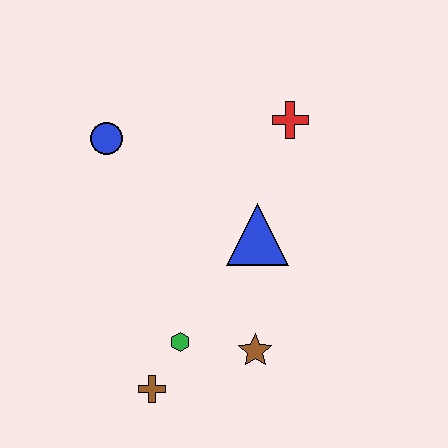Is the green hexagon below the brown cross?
No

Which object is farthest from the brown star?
The blue circle is farthest from the brown star.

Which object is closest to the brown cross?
The green hexagon is closest to the brown cross.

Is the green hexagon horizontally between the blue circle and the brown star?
Yes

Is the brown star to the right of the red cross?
No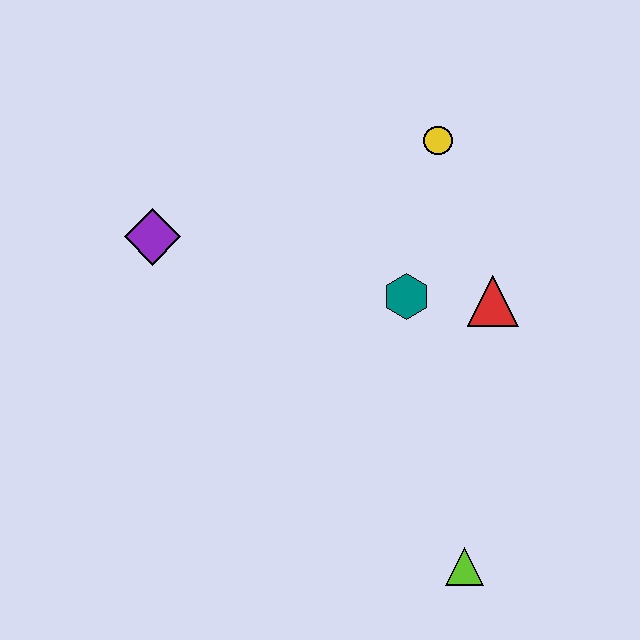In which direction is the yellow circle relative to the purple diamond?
The yellow circle is to the right of the purple diamond.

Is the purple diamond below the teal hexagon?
No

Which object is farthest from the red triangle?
The purple diamond is farthest from the red triangle.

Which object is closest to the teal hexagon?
The red triangle is closest to the teal hexagon.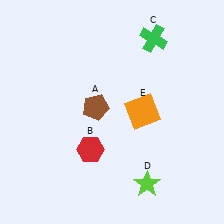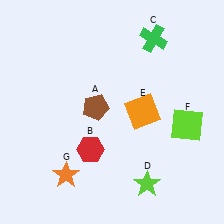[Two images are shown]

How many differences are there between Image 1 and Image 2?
There are 2 differences between the two images.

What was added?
A lime square (F), an orange star (G) were added in Image 2.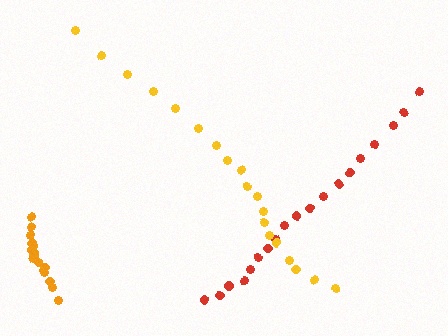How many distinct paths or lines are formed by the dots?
There are 3 distinct paths.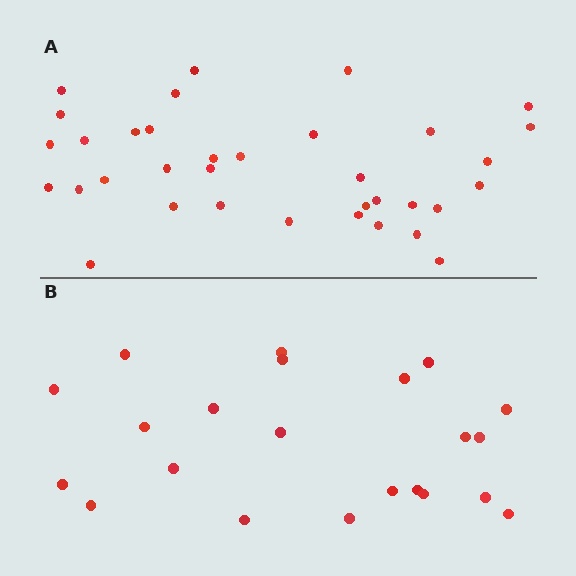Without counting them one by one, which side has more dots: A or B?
Region A (the top region) has more dots.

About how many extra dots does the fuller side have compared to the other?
Region A has approximately 15 more dots than region B.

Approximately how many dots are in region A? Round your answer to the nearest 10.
About 40 dots. (The exact count is 35, which rounds to 40.)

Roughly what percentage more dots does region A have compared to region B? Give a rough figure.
About 60% more.